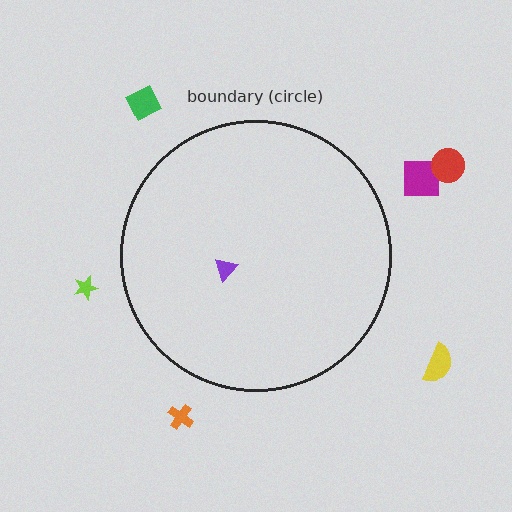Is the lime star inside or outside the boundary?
Outside.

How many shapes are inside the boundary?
1 inside, 6 outside.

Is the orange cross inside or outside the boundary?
Outside.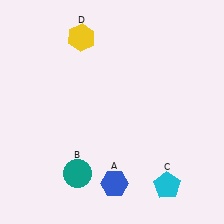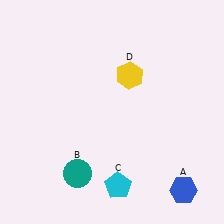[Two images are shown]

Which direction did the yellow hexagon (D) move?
The yellow hexagon (D) moved right.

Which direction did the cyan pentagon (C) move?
The cyan pentagon (C) moved left.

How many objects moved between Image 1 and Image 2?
3 objects moved between the two images.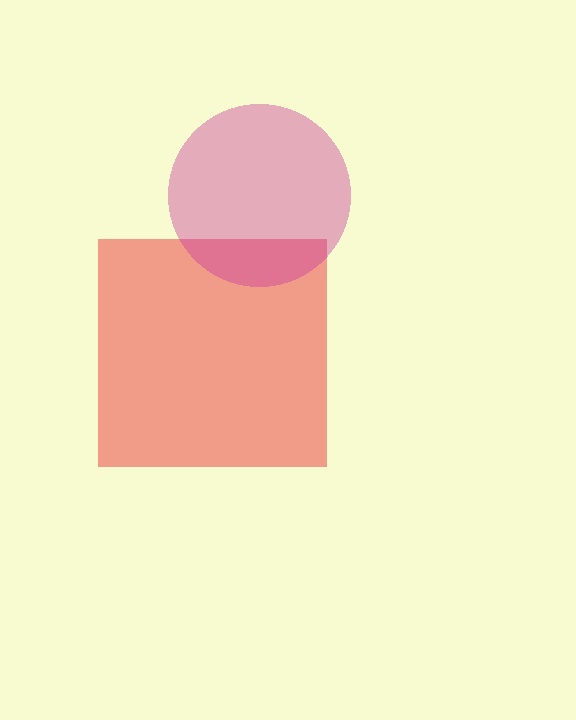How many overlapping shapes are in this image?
There are 2 overlapping shapes in the image.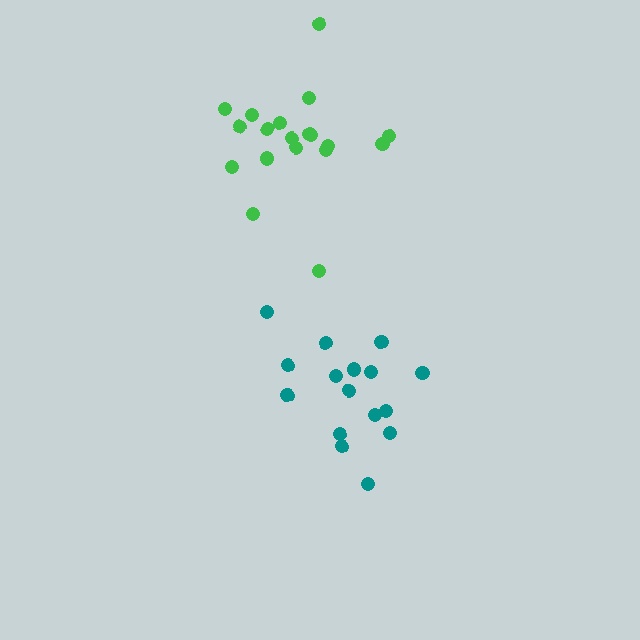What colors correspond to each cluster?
The clusters are colored: teal, green.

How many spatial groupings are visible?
There are 2 spatial groupings.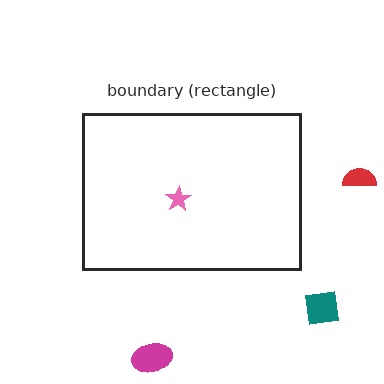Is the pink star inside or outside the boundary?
Inside.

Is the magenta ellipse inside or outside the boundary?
Outside.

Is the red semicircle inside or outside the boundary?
Outside.